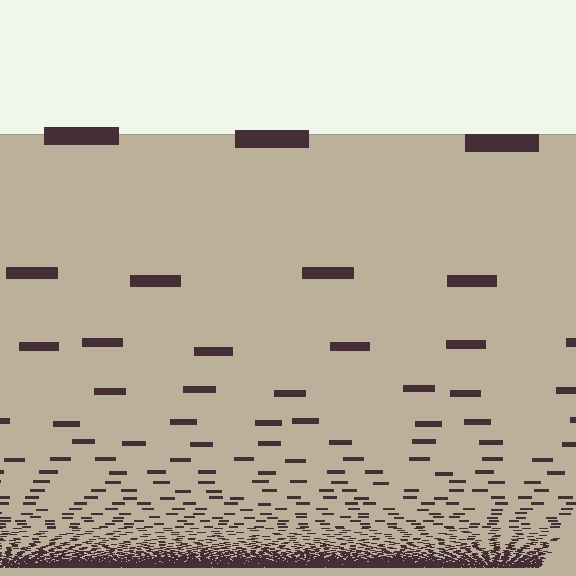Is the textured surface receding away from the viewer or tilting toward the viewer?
The surface appears to tilt toward the viewer. Texture elements get larger and sparser toward the top.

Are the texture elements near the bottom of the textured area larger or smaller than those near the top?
Smaller. The gradient is inverted — elements near the bottom are smaller and denser.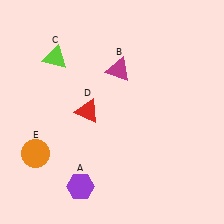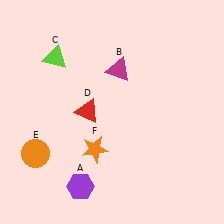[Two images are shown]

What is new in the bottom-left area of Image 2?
An orange star (F) was added in the bottom-left area of Image 2.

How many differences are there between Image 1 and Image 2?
There is 1 difference between the two images.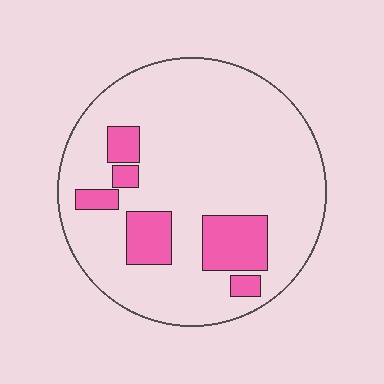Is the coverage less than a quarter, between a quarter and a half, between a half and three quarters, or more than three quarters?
Less than a quarter.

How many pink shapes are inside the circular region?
6.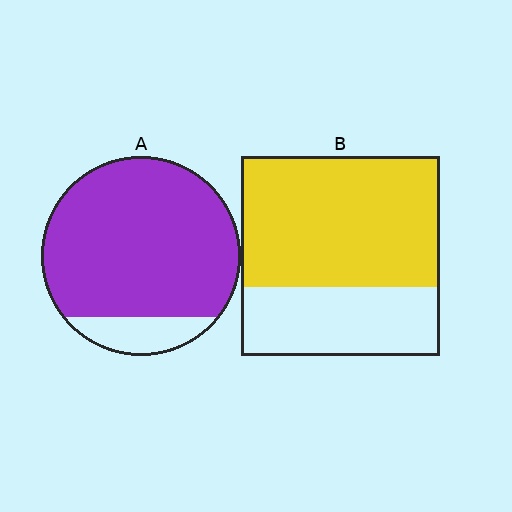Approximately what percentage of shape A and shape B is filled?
A is approximately 85% and B is approximately 65%.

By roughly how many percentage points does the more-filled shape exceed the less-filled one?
By roughly 20 percentage points (A over B).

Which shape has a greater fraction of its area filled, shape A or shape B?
Shape A.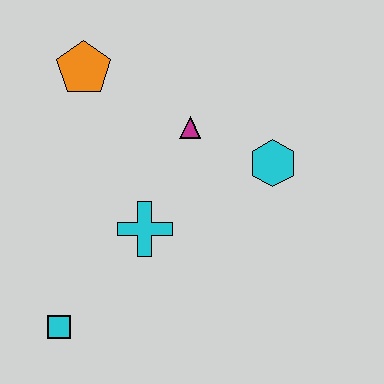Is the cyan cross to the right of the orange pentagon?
Yes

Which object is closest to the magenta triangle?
The cyan hexagon is closest to the magenta triangle.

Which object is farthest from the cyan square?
The cyan hexagon is farthest from the cyan square.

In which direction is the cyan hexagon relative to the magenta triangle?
The cyan hexagon is to the right of the magenta triangle.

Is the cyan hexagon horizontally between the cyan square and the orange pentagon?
No